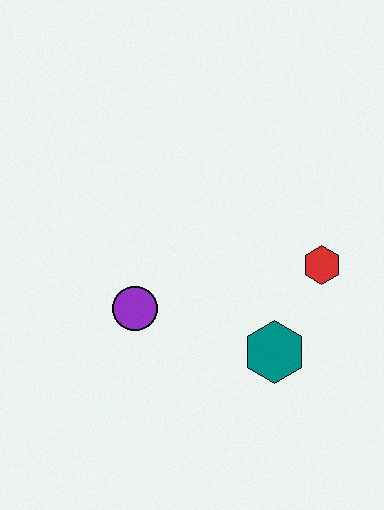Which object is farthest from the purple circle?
The red hexagon is farthest from the purple circle.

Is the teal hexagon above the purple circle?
No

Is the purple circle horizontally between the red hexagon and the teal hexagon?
No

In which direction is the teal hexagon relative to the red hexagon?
The teal hexagon is below the red hexagon.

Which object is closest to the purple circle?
The teal hexagon is closest to the purple circle.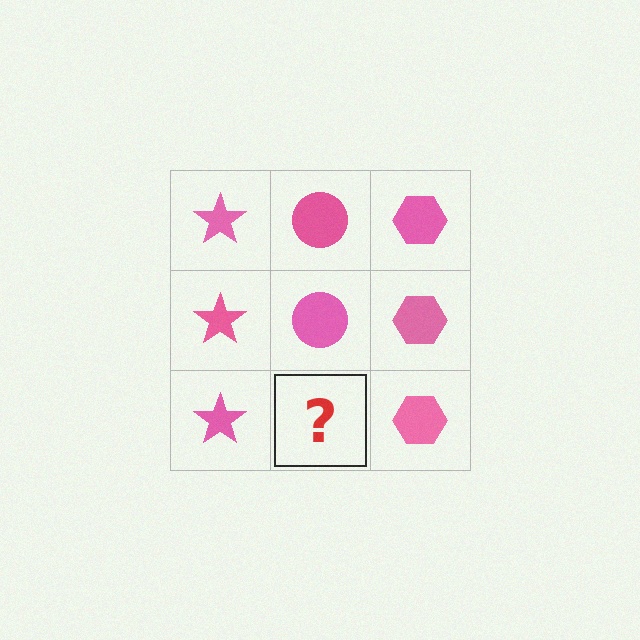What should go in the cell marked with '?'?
The missing cell should contain a pink circle.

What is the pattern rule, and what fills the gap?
The rule is that each column has a consistent shape. The gap should be filled with a pink circle.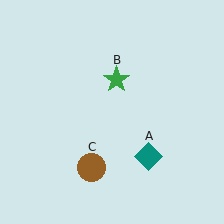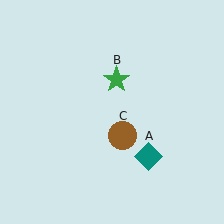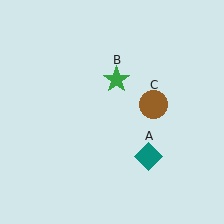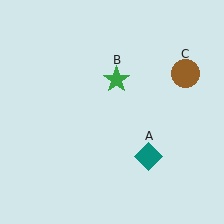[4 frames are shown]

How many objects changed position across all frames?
1 object changed position: brown circle (object C).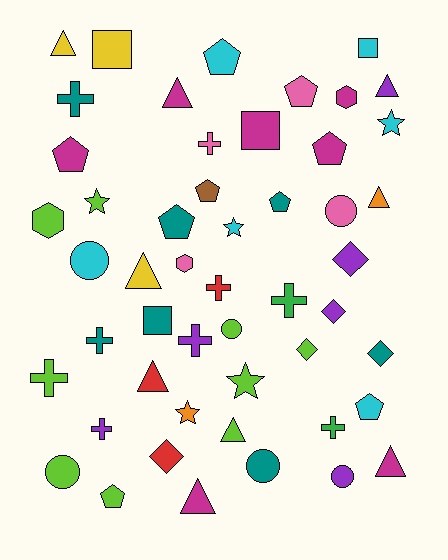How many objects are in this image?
There are 50 objects.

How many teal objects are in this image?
There are 7 teal objects.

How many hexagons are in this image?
There are 3 hexagons.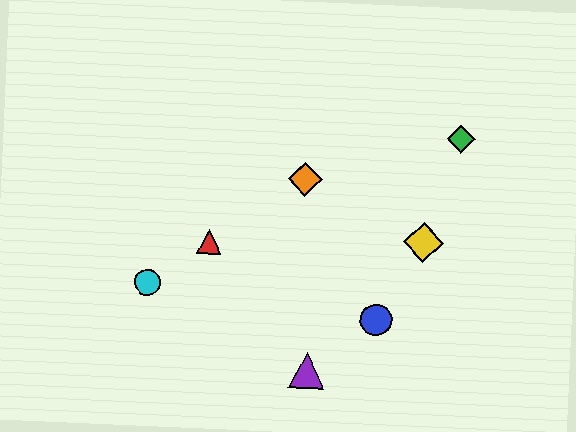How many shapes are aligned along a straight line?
3 shapes (the red triangle, the orange diamond, the cyan circle) are aligned along a straight line.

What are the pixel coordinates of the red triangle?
The red triangle is at (209, 242).